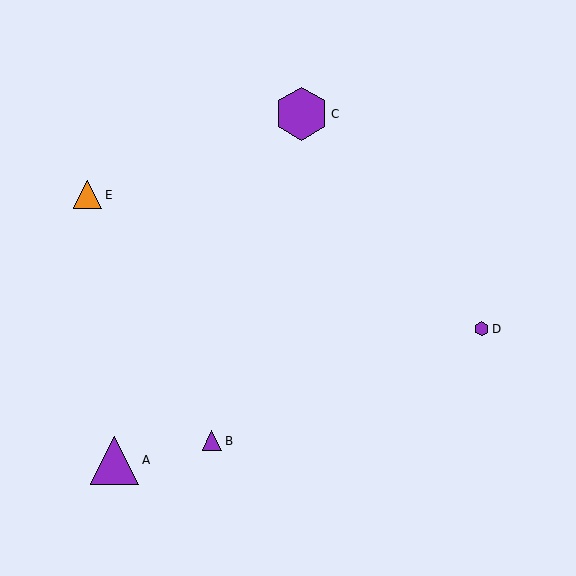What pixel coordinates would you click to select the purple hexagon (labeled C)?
Click at (302, 114) to select the purple hexagon C.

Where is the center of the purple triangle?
The center of the purple triangle is at (212, 441).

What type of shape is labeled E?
Shape E is an orange triangle.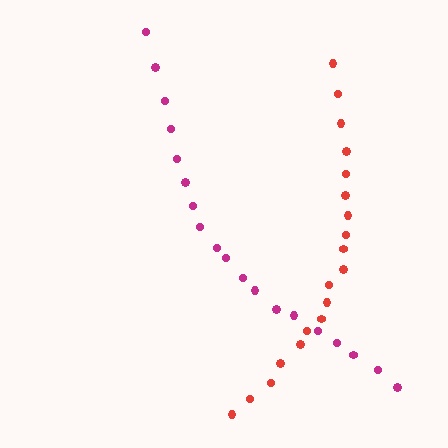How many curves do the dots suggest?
There are 2 distinct paths.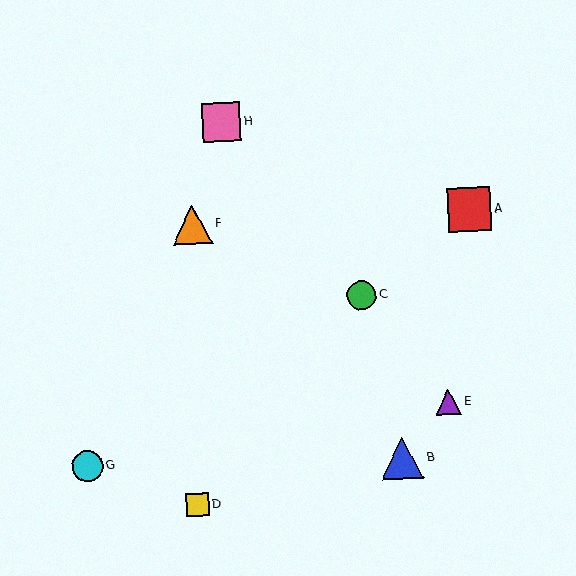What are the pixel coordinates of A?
Object A is at (469, 210).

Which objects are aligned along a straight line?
Objects C, E, H are aligned along a straight line.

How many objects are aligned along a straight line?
3 objects (C, E, H) are aligned along a straight line.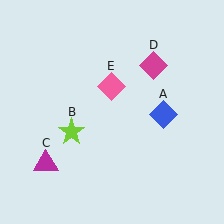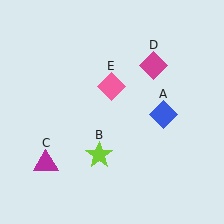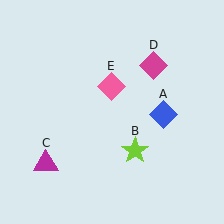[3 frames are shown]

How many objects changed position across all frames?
1 object changed position: lime star (object B).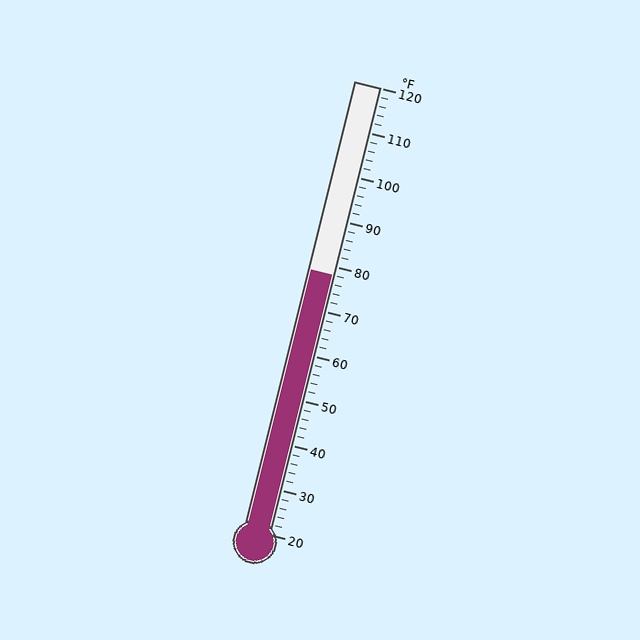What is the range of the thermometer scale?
The thermometer scale ranges from 20°F to 120°F.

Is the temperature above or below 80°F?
The temperature is below 80°F.